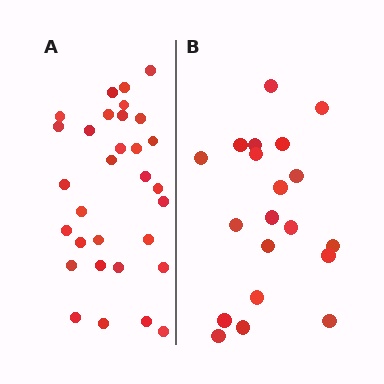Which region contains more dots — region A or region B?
Region A (the left region) has more dots.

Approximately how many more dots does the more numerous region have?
Region A has roughly 12 or so more dots than region B.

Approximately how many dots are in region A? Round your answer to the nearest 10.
About 30 dots. (The exact count is 31, which rounds to 30.)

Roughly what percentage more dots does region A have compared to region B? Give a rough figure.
About 55% more.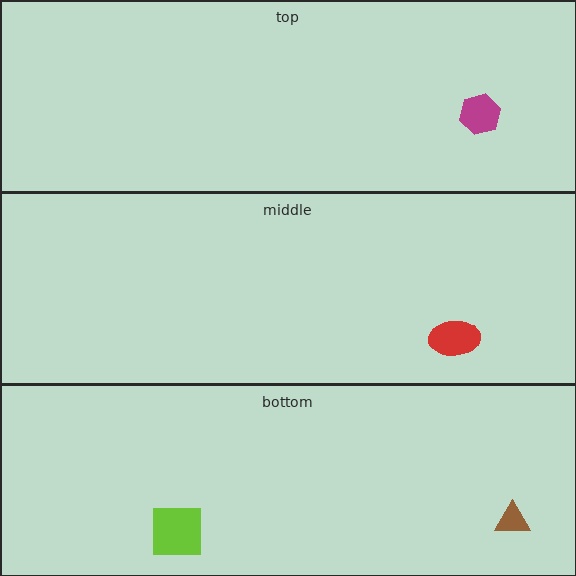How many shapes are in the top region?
1.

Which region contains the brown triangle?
The bottom region.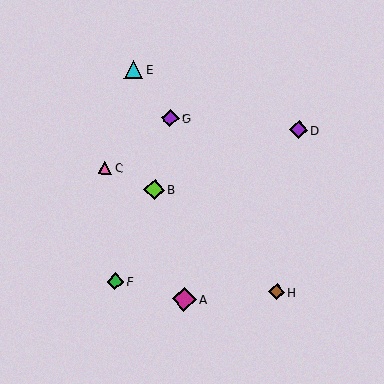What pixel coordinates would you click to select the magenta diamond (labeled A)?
Click at (184, 299) to select the magenta diamond A.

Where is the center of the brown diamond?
The center of the brown diamond is at (277, 292).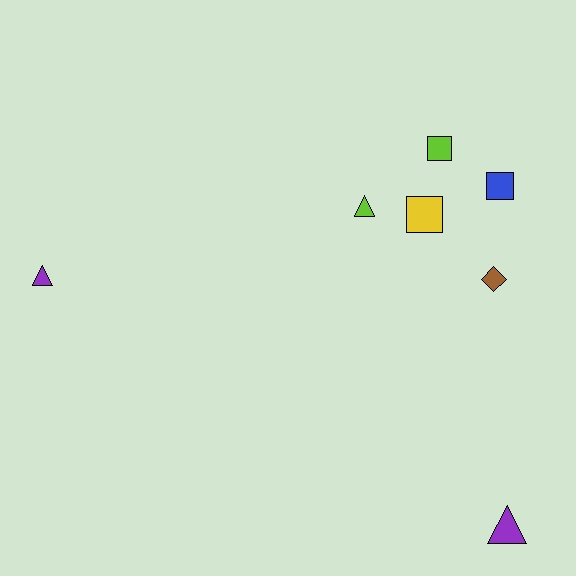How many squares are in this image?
There are 3 squares.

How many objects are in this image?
There are 7 objects.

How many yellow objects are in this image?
There is 1 yellow object.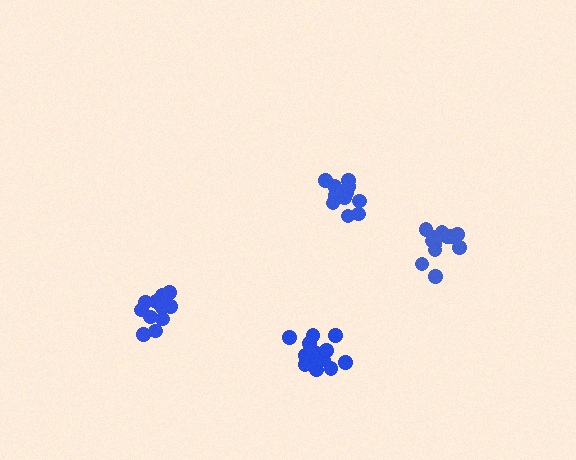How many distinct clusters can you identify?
There are 4 distinct clusters.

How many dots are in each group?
Group 1: 13 dots, Group 2: 13 dots, Group 3: 12 dots, Group 4: 11 dots (49 total).